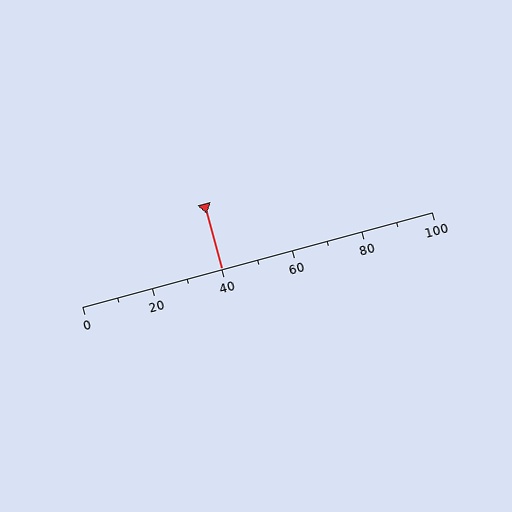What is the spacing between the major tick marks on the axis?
The major ticks are spaced 20 apart.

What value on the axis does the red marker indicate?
The marker indicates approximately 40.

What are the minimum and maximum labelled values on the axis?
The axis runs from 0 to 100.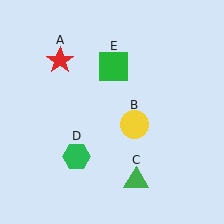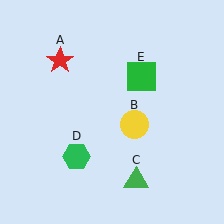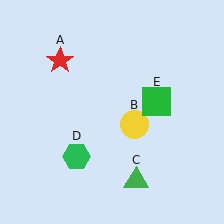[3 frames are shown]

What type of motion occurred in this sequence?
The green square (object E) rotated clockwise around the center of the scene.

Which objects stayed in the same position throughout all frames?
Red star (object A) and yellow circle (object B) and green triangle (object C) and green hexagon (object D) remained stationary.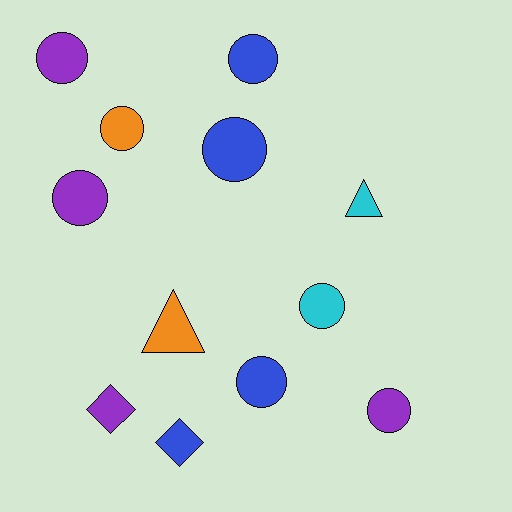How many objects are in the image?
There are 12 objects.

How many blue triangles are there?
There are no blue triangles.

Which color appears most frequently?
Blue, with 4 objects.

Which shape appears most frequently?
Circle, with 8 objects.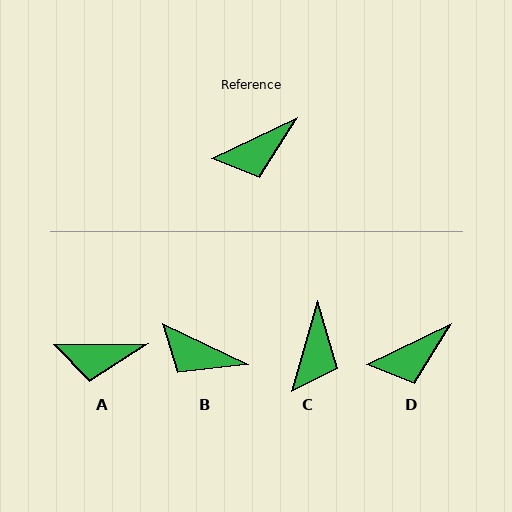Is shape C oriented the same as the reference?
No, it is off by about 49 degrees.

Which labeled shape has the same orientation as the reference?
D.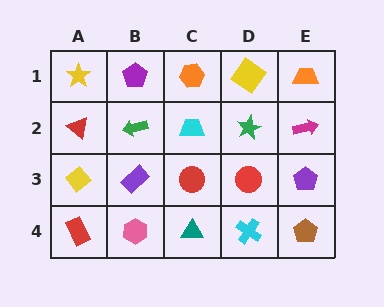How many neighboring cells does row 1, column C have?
3.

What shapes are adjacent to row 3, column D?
A green star (row 2, column D), a cyan cross (row 4, column D), a red circle (row 3, column C), a purple pentagon (row 3, column E).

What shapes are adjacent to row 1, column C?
A cyan trapezoid (row 2, column C), a purple pentagon (row 1, column B), a yellow diamond (row 1, column D).